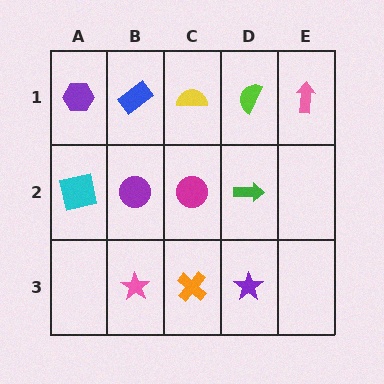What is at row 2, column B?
A purple circle.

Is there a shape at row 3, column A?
No, that cell is empty.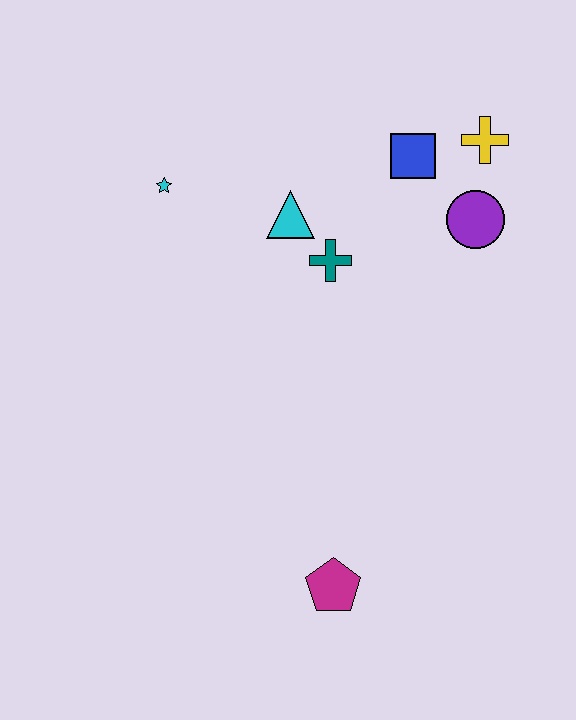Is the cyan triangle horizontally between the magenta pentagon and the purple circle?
No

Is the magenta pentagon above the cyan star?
No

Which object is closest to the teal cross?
The cyan triangle is closest to the teal cross.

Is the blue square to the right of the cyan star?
Yes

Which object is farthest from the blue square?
The magenta pentagon is farthest from the blue square.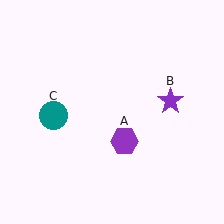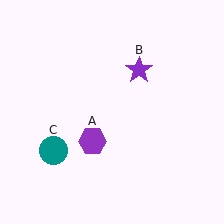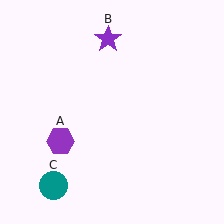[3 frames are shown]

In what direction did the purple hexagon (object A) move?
The purple hexagon (object A) moved left.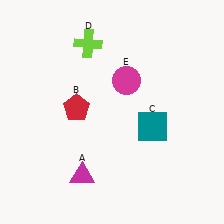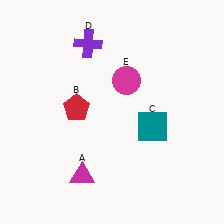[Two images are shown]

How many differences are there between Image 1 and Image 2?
There is 1 difference between the two images.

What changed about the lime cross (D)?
In Image 1, D is lime. In Image 2, it changed to purple.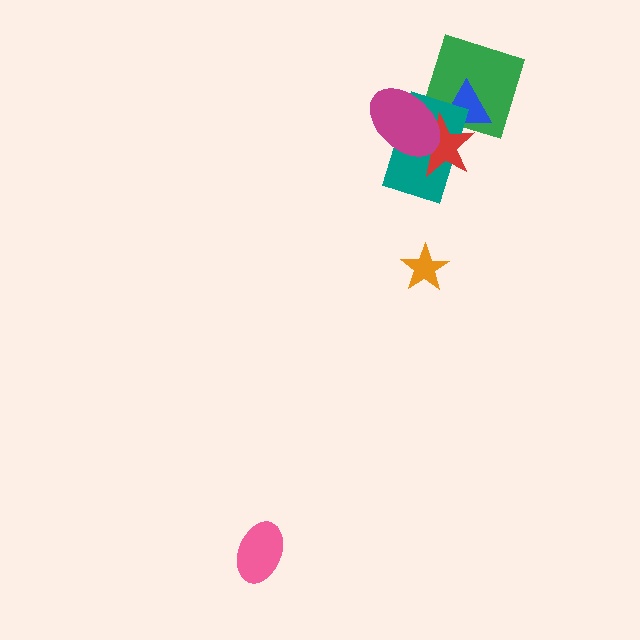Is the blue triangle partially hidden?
Yes, it is partially covered by another shape.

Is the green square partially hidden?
Yes, it is partially covered by another shape.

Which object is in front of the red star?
The magenta ellipse is in front of the red star.